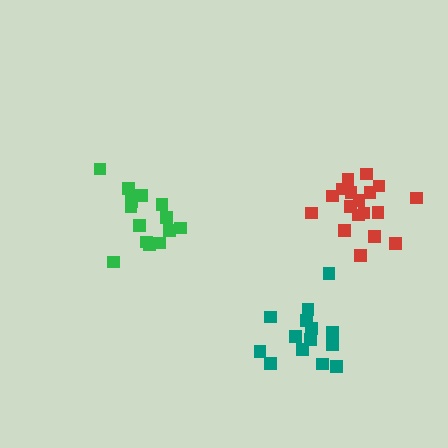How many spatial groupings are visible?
There are 3 spatial groupings.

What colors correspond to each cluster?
The clusters are colored: teal, red, green.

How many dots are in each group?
Group 1: 14 dots, Group 2: 18 dots, Group 3: 15 dots (47 total).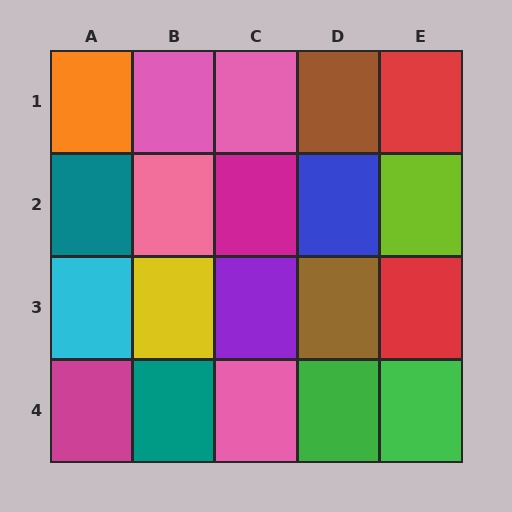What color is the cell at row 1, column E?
Red.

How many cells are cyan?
1 cell is cyan.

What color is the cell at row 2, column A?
Teal.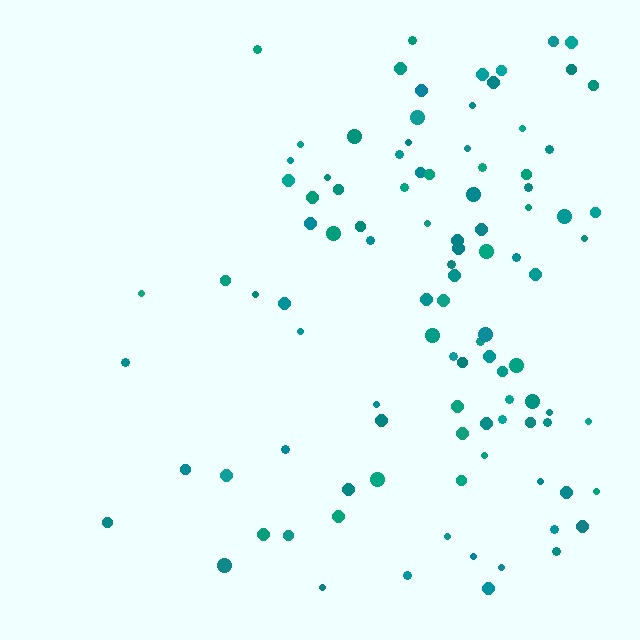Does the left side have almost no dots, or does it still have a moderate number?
Still a moderate number, just noticeably fewer than the right.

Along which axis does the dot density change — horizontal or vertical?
Horizontal.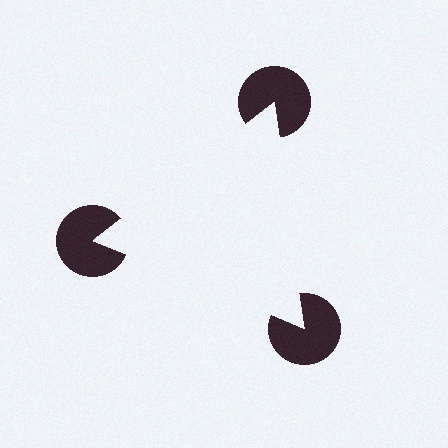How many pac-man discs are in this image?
There are 3 — one at each vertex of the illusory triangle.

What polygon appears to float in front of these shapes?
An illusory triangle — its edges are inferred from the aligned wedge cuts in the pac-man discs, not physically drawn.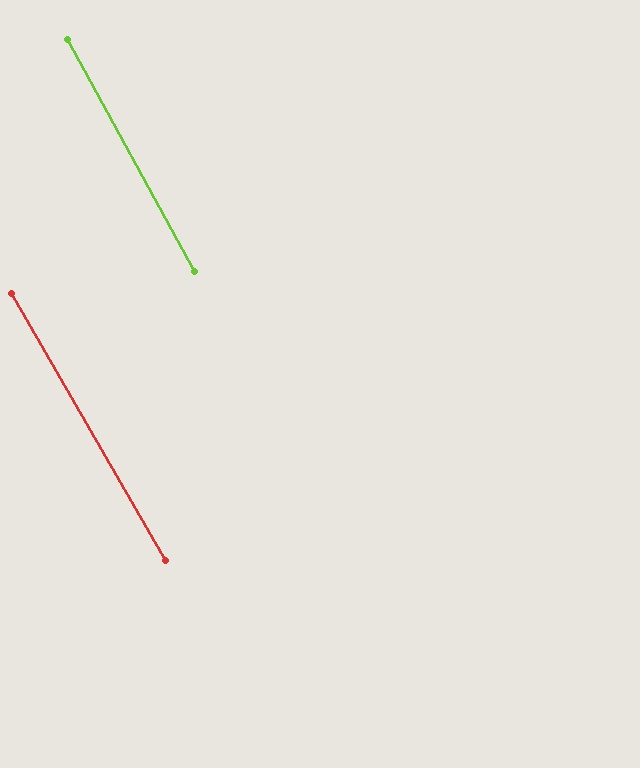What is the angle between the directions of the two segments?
Approximately 1 degree.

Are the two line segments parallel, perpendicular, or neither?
Parallel — their directions differ by only 1.2°.